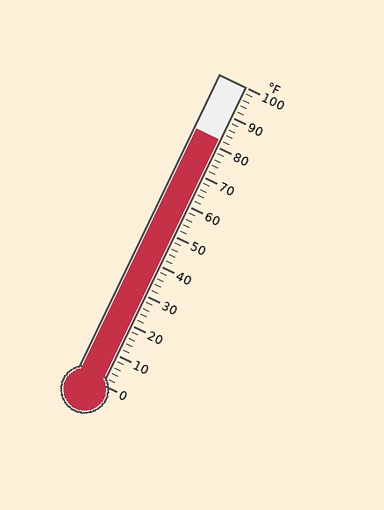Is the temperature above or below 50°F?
The temperature is above 50°F.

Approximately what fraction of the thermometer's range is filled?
The thermometer is filled to approximately 80% of its range.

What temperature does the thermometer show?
The thermometer shows approximately 82°F.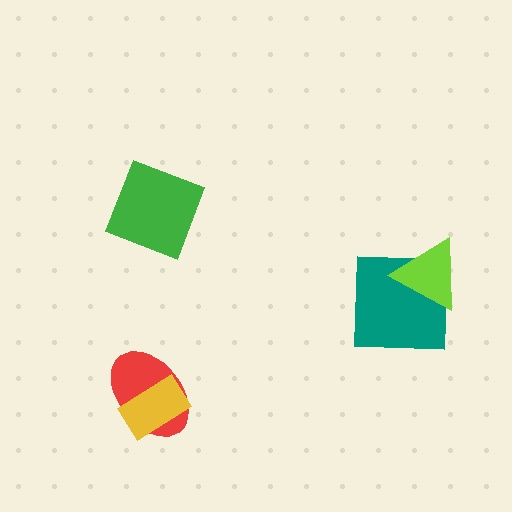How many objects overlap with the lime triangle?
1 object overlaps with the lime triangle.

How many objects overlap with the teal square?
1 object overlaps with the teal square.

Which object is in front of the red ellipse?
The yellow rectangle is in front of the red ellipse.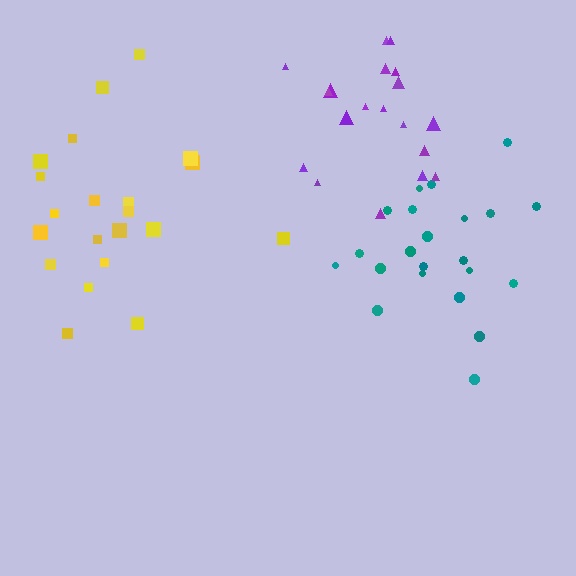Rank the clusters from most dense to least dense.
teal, purple, yellow.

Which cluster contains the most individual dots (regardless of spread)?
Teal (22).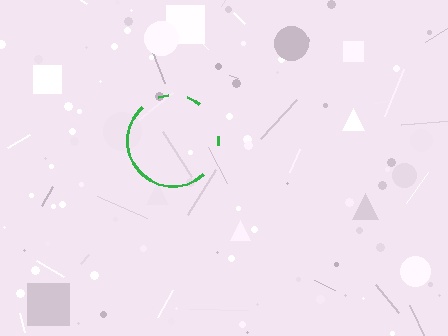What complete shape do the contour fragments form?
The contour fragments form a circle.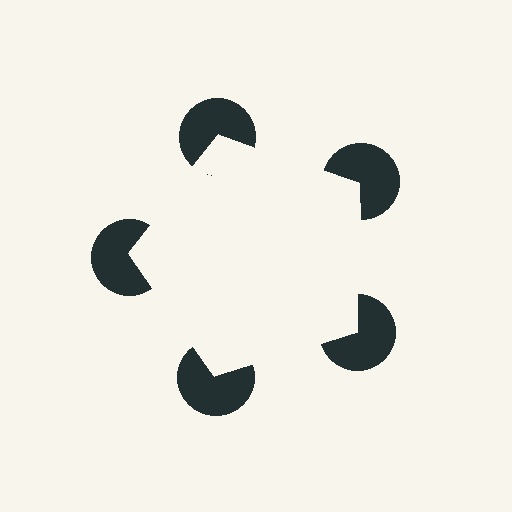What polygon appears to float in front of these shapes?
An illusory pentagon — its edges are inferred from the aligned wedge cuts in the pac-man discs, not physically drawn.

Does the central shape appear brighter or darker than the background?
It typically appears slightly brighter than the background, even though no actual brightness change is drawn.